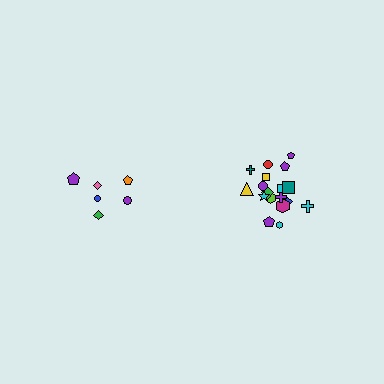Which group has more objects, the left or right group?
The right group.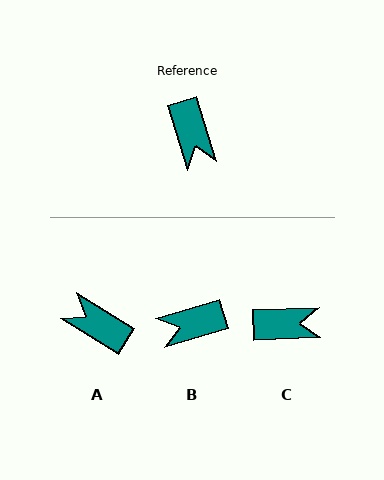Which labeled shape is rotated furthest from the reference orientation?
A, about 138 degrees away.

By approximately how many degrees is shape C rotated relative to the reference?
Approximately 75 degrees counter-clockwise.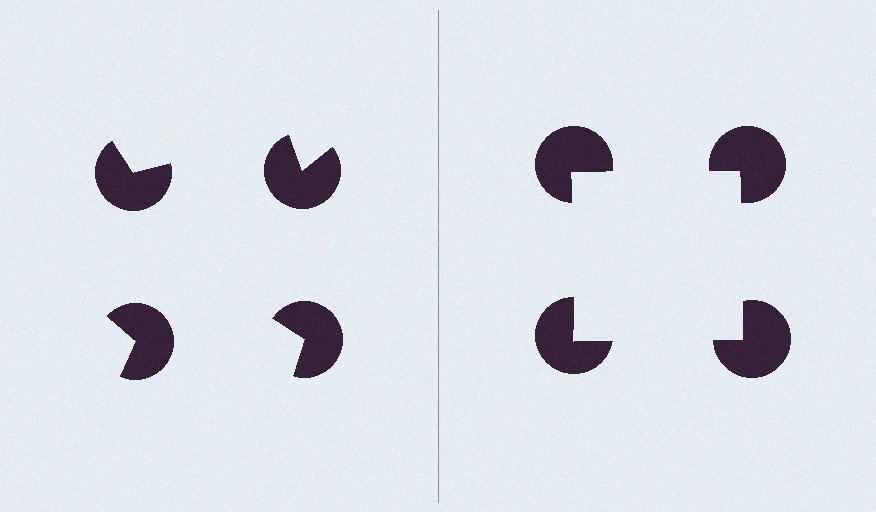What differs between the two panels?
The pac-man discs are positioned identically on both sides; only the wedge orientations differ. On the right they align to a square; on the left they are misaligned.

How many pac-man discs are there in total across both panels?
8 — 4 on each side.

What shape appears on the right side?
An illusory square.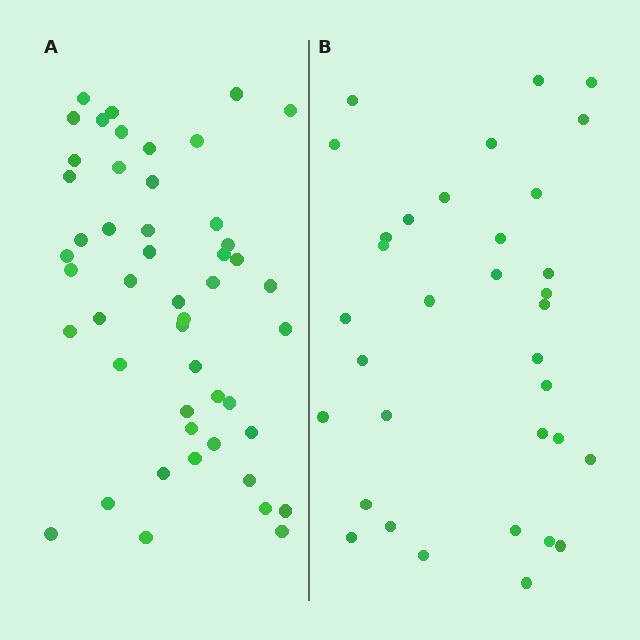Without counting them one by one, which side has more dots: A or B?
Region A (the left region) has more dots.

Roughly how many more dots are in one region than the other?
Region A has approximately 15 more dots than region B.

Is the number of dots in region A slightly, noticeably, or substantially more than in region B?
Region A has noticeably more, but not dramatically so. The ratio is roughly 1.4 to 1.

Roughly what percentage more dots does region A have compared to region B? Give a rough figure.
About 45% more.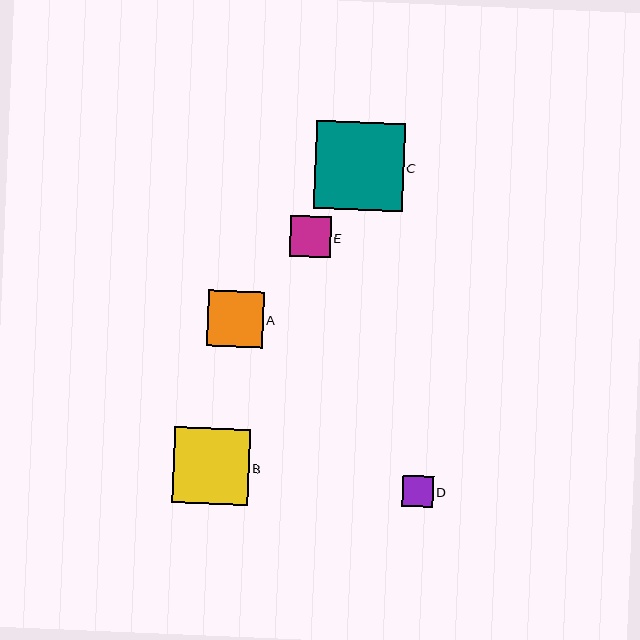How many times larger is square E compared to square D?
Square E is approximately 1.3 times the size of square D.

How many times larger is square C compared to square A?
Square C is approximately 1.6 times the size of square A.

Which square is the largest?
Square C is the largest with a size of approximately 88 pixels.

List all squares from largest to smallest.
From largest to smallest: C, B, A, E, D.